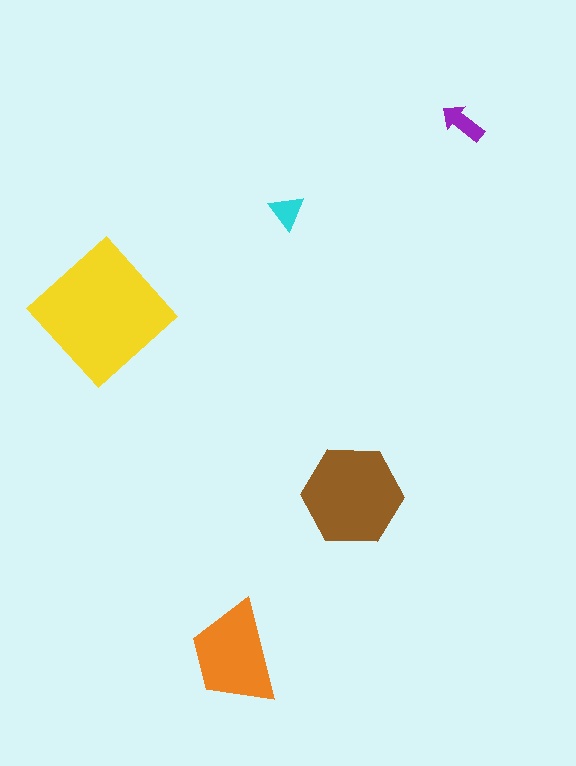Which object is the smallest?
The cyan triangle.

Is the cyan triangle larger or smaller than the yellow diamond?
Smaller.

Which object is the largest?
The yellow diamond.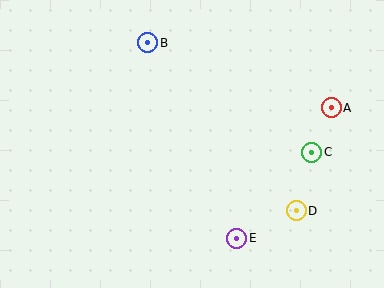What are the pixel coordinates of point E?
Point E is at (237, 238).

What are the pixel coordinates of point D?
Point D is at (296, 211).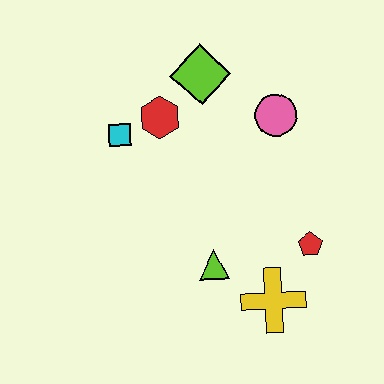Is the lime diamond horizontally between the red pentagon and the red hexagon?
Yes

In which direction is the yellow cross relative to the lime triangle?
The yellow cross is to the right of the lime triangle.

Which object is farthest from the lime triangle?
The lime diamond is farthest from the lime triangle.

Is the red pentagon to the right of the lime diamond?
Yes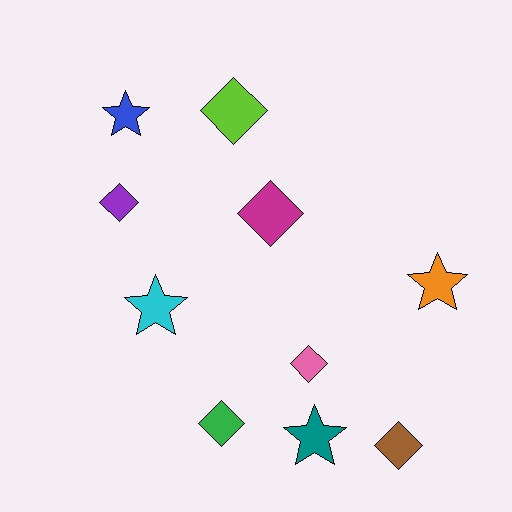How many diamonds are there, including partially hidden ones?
There are 6 diamonds.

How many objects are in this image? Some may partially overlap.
There are 10 objects.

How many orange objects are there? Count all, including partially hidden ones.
There is 1 orange object.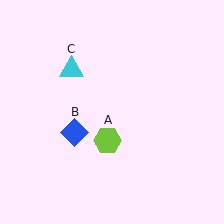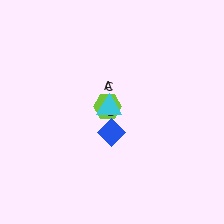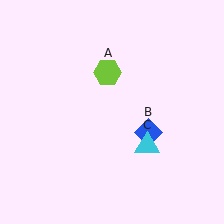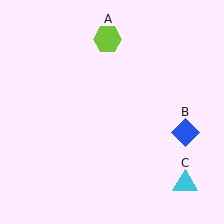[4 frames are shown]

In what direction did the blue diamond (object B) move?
The blue diamond (object B) moved right.